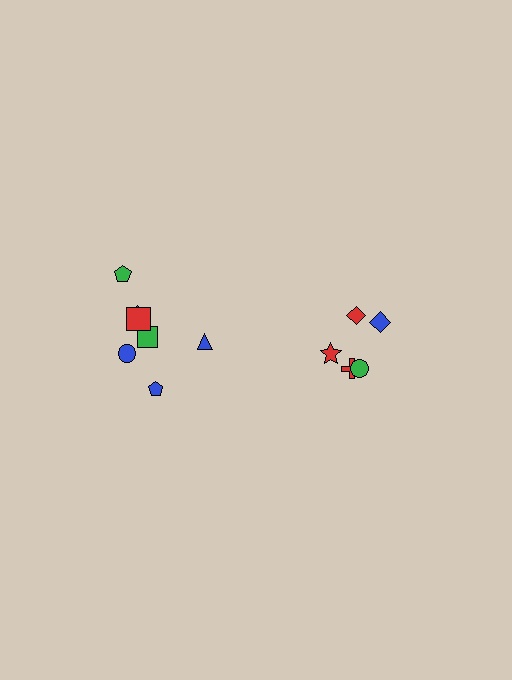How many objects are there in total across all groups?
There are 12 objects.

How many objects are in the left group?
There are 7 objects.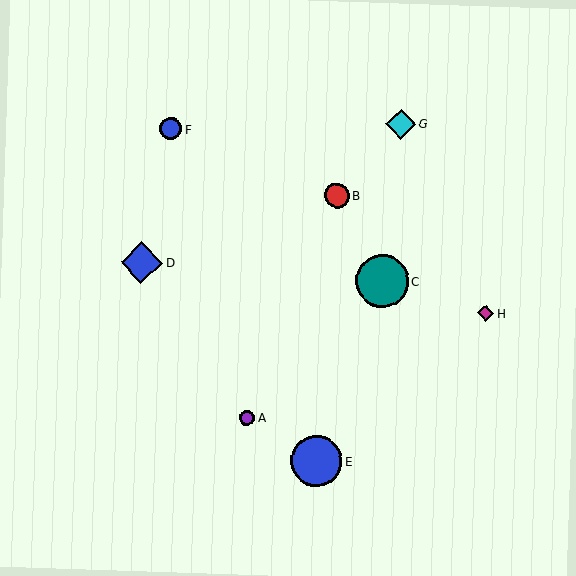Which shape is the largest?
The teal circle (labeled C) is the largest.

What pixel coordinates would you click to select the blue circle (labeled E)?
Click at (317, 461) to select the blue circle E.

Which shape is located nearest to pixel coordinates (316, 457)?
The blue circle (labeled E) at (317, 461) is nearest to that location.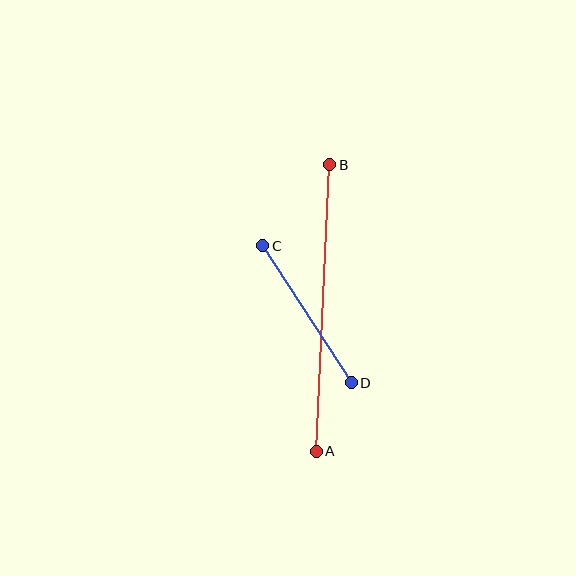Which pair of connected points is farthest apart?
Points A and B are farthest apart.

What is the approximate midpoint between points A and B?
The midpoint is at approximately (323, 308) pixels.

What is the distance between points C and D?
The distance is approximately 163 pixels.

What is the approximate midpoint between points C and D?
The midpoint is at approximately (307, 314) pixels.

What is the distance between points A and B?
The distance is approximately 287 pixels.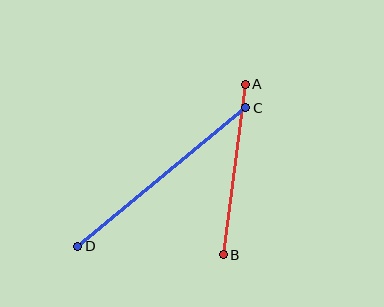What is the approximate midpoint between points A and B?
The midpoint is at approximately (234, 169) pixels.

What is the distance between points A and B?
The distance is approximately 172 pixels.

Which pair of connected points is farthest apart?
Points C and D are farthest apart.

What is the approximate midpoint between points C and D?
The midpoint is at approximately (162, 177) pixels.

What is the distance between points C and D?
The distance is approximately 218 pixels.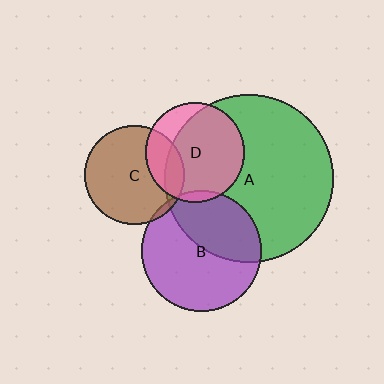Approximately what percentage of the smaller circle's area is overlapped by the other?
Approximately 10%.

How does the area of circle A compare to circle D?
Approximately 2.9 times.